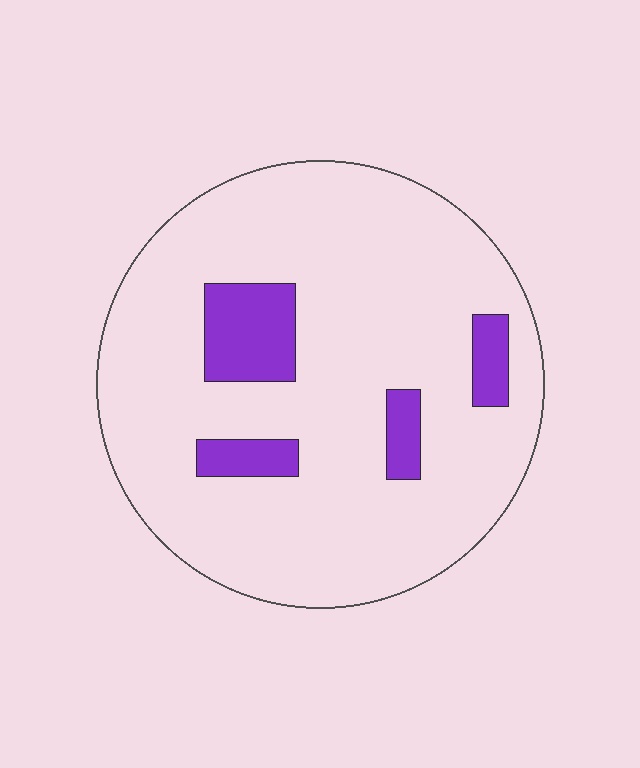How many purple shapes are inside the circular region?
4.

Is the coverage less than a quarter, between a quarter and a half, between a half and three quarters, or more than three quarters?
Less than a quarter.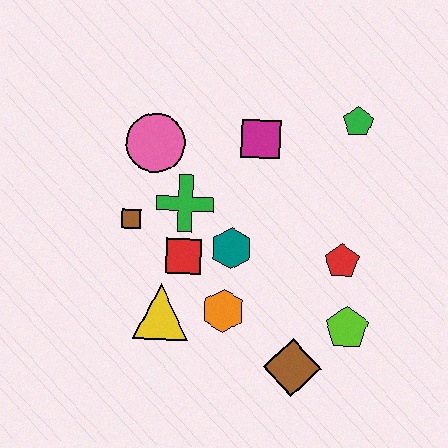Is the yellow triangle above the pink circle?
No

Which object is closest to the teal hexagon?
The red square is closest to the teal hexagon.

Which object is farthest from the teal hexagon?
The green pentagon is farthest from the teal hexagon.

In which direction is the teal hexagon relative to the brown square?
The teal hexagon is to the right of the brown square.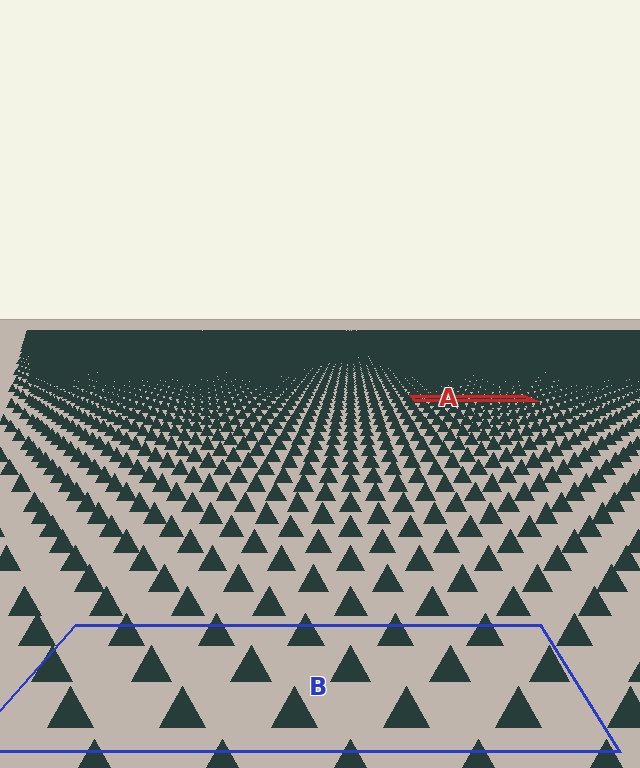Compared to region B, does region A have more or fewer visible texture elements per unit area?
Region A has more texture elements per unit area — they are packed more densely because it is farther away.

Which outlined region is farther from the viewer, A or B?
Region A is farther from the viewer — the texture elements inside it appear smaller and more densely packed.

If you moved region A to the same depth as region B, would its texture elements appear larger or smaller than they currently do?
They would appear larger. At a closer depth, the same texture elements are projected at a bigger on-screen size.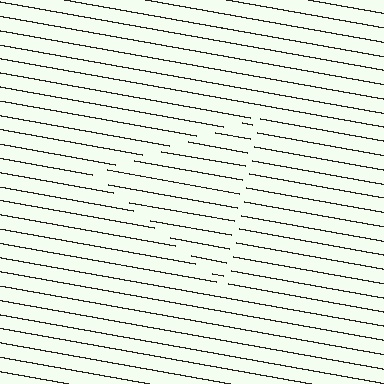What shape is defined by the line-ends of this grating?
An illusory triangle. The interior of the shape contains the same grating, shifted by half a period — the contour is defined by the phase discontinuity where line-ends from the inner and outer gratings abut.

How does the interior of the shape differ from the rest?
The interior of the shape contains the same grating, shifted by half a period — the contour is defined by the phase discontinuity where line-ends from the inner and outer gratings abut.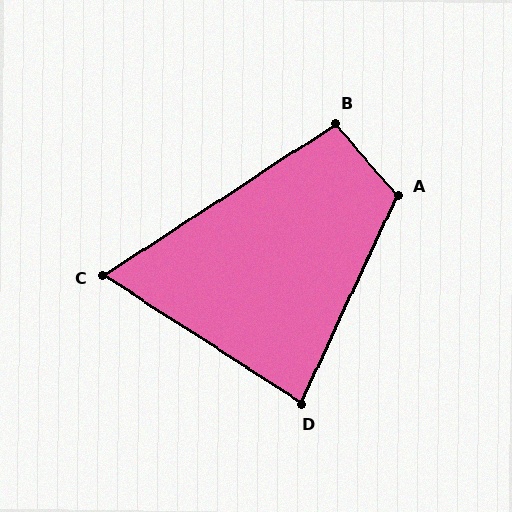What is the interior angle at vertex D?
Approximately 82 degrees (acute).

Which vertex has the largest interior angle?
A, at approximately 114 degrees.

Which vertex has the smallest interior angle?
C, at approximately 66 degrees.